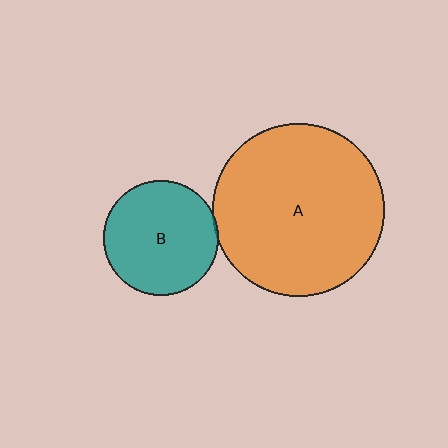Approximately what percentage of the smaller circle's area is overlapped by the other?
Approximately 5%.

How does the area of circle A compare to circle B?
Approximately 2.3 times.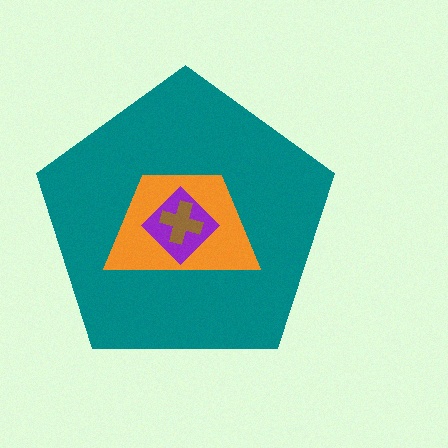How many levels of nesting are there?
4.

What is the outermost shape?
The teal pentagon.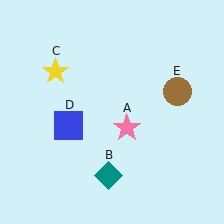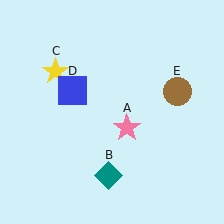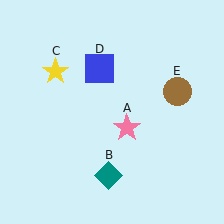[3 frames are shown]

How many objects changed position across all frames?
1 object changed position: blue square (object D).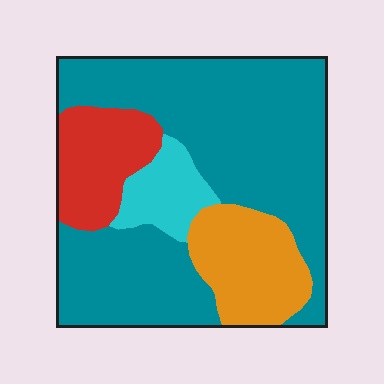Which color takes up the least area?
Cyan, at roughly 10%.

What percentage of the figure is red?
Red covers around 15% of the figure.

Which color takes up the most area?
Teal, at roughly 65%.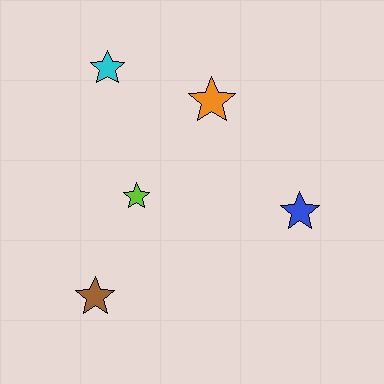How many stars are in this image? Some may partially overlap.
There are 5 stars.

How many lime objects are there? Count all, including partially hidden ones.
There is 1 lime object.